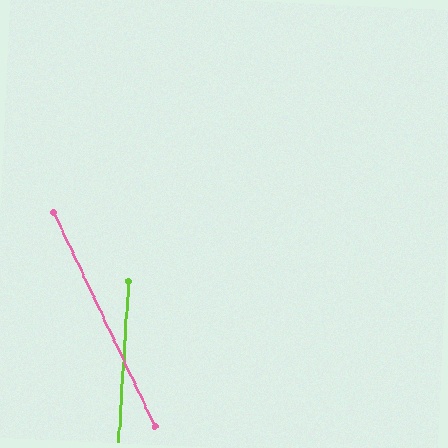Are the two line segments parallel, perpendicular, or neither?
Neither parallel nor perpendicular — they differ by about 29°.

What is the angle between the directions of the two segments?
Approximately 29 degrees.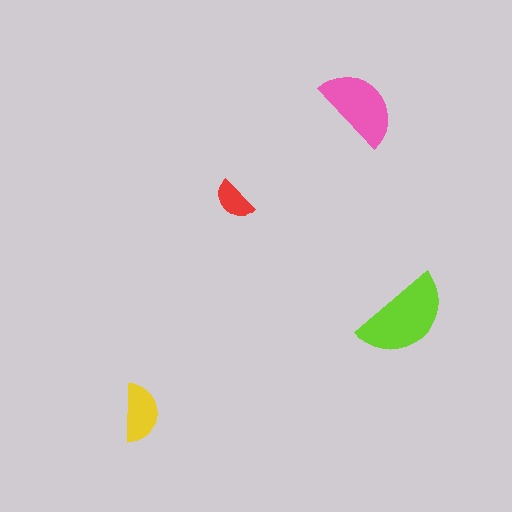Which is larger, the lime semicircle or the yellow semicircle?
The lime one.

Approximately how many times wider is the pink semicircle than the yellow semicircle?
About 1.5 times wider.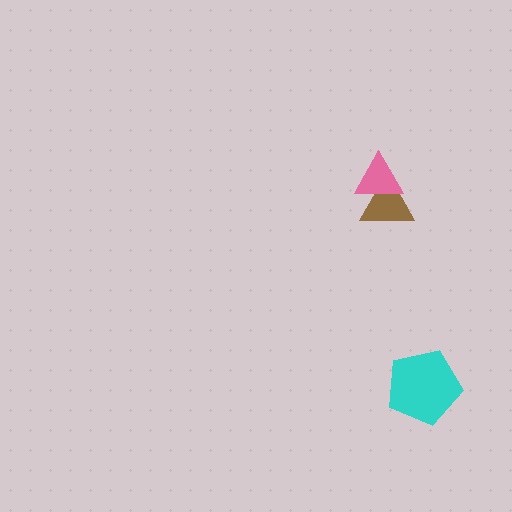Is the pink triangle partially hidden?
No, no other shape covers it.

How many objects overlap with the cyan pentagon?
0 objects overlap with the cyan pentagon.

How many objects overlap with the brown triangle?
1 object overlaps with the brown triangle.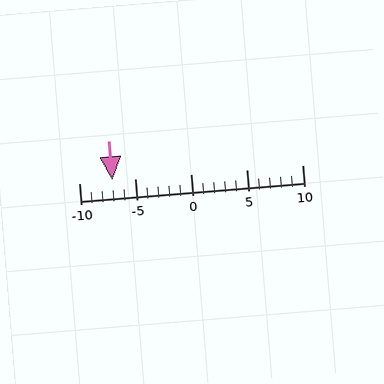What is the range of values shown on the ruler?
The ruler shows values from -10 to 10.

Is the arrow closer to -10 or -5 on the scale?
The arrow is closer to -5.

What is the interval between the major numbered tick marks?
The major tick marks are spaced 5 units apart.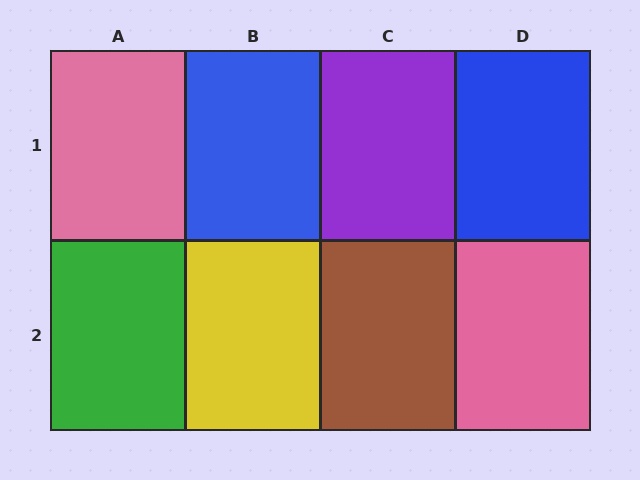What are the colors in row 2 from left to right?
Green, yellow, brown, pink.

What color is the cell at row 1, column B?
Blue.